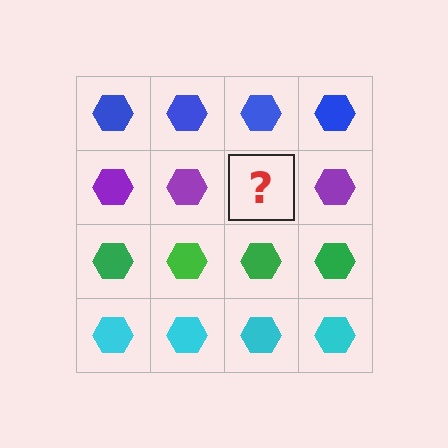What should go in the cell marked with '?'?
The missing cell should contain a purple hexagon.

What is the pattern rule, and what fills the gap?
The rule is that each row has a consistent color. The gap should be filled with a purple hexagon.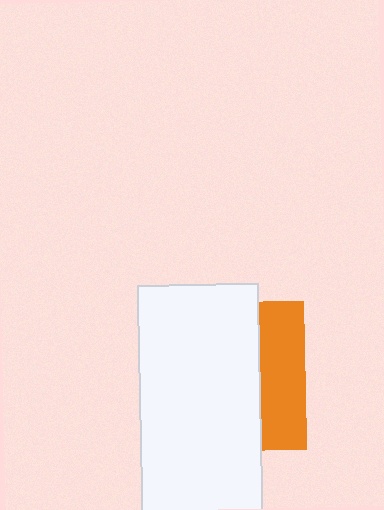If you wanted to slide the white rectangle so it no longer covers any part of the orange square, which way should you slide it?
Slide it left — that is the most direct way to separate the two shapes.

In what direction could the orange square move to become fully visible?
The orange square could move right. That would shift it out from behind the white rectangle entirely.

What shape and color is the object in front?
The object in front is a white rectangle.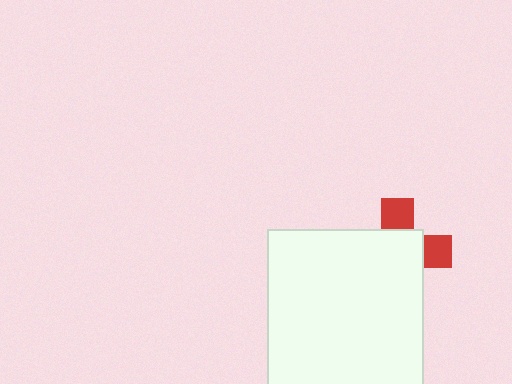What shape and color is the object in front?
The object in front is a white square.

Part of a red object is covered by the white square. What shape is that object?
It is a cross.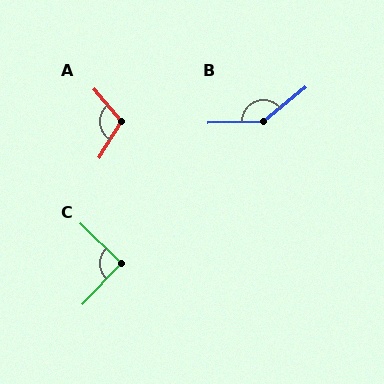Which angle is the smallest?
C, at approximately 91 degrees.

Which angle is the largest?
B, at approximately 142 degrees.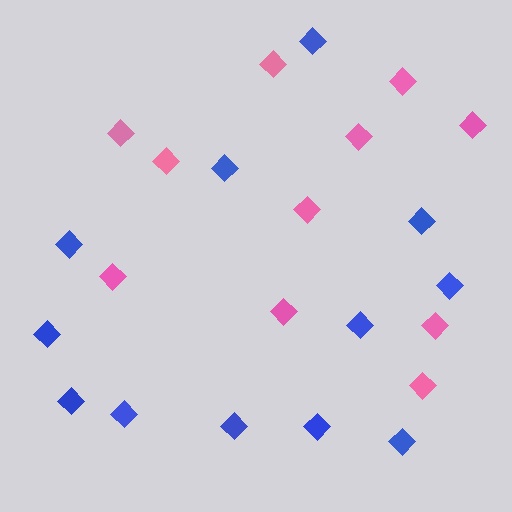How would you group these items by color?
There are 2 groups: one group of blue diamonds (12) and one group of pink diamonds (11).